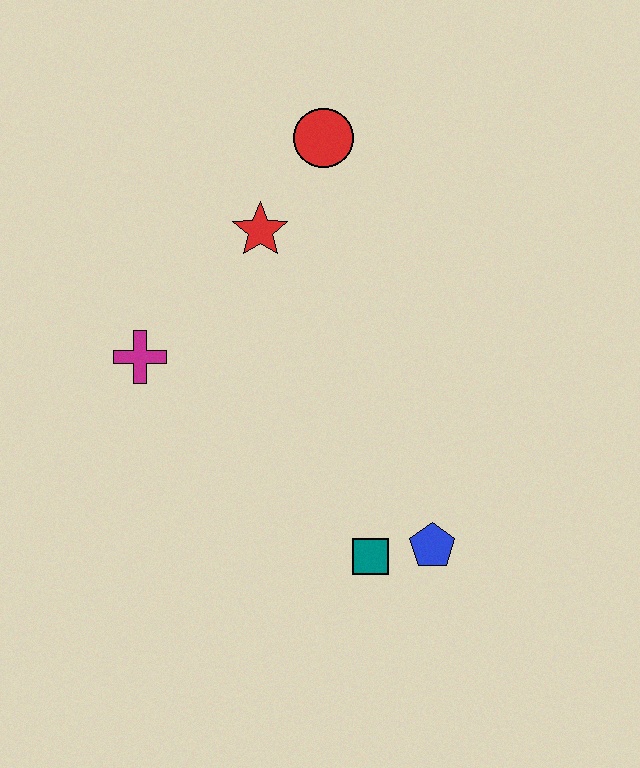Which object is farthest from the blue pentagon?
The red circle is farthest from the blue pentagon.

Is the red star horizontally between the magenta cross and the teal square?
Yes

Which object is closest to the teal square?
The blue pentagon is closest to the teal square.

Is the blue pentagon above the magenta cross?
No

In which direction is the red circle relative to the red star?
The red circle is above the red star.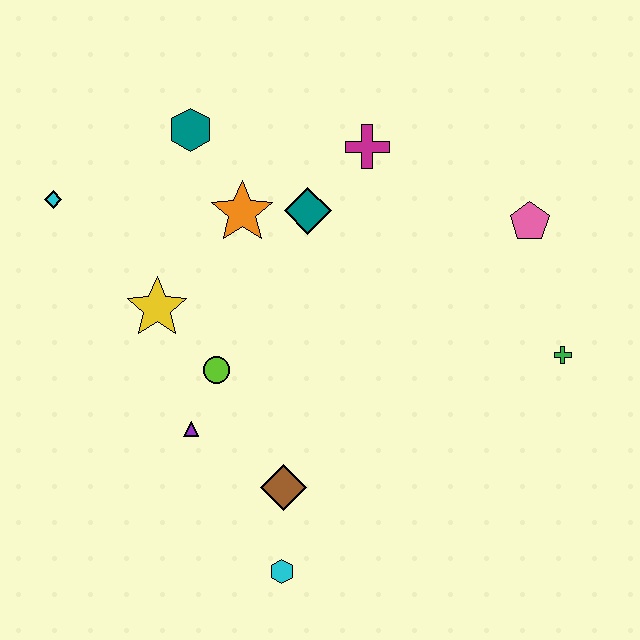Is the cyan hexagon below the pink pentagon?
Yes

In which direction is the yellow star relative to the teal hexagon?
The yellow star is below the teal hexagon.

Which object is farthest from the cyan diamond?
The green cross is farthest from the cyan diamond.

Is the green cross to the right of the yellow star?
Yes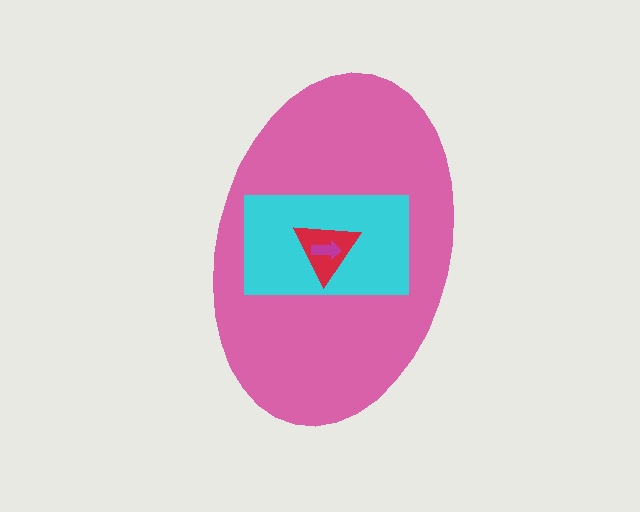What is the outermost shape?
The pink ellipse.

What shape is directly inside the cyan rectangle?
The red triangle.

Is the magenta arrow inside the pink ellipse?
Yes.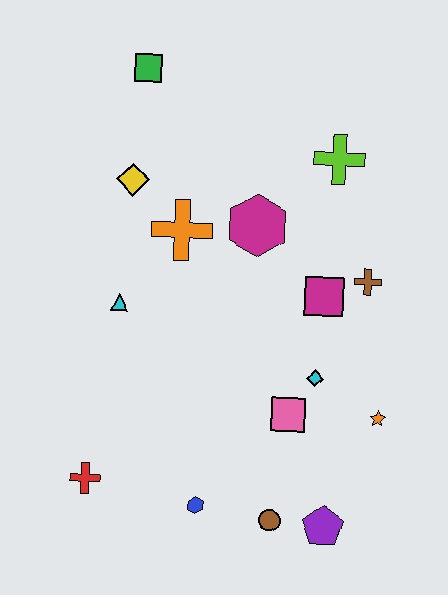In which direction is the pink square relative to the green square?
The pink square is below the green square.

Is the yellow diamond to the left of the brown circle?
Yes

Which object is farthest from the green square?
The purple pentagon is farthest from the green square.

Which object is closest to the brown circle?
The purple pentagon is closest to the brown circle.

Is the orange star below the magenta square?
Yes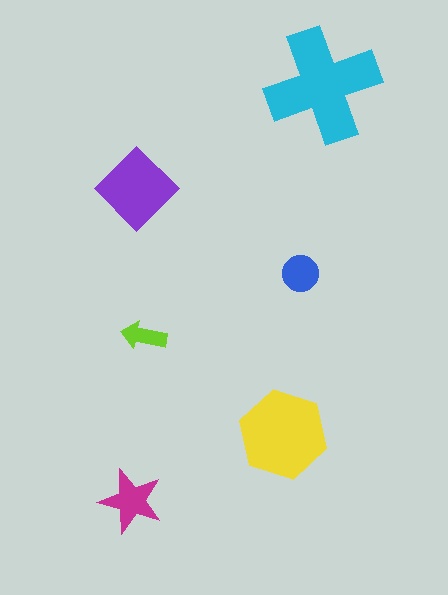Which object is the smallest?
The lime arrow.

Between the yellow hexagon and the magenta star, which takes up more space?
The yellow hexagon.